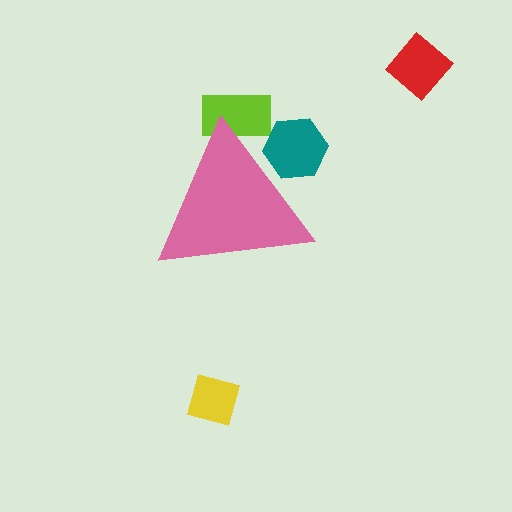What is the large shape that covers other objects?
A pink triangle.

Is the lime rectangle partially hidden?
Yes, the lime rectangle is partially hidden behind the pink triangle.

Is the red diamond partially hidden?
No, the red diamond is fully visible.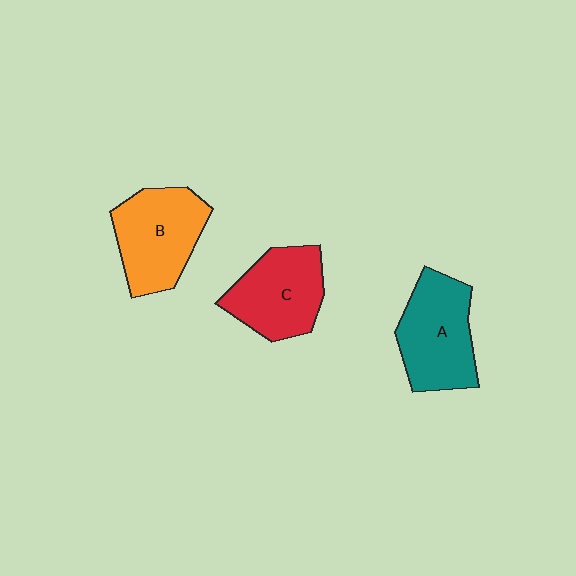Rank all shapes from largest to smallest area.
From largest to smallest: B (orange), A (teal), C (red).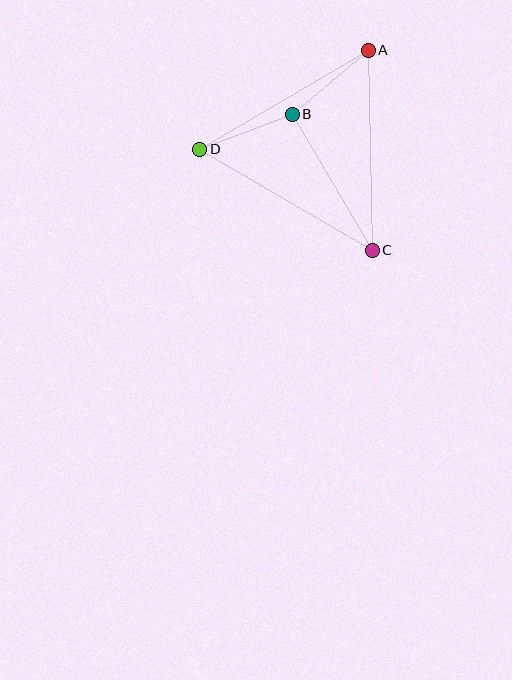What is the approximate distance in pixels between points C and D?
The distance between C and D is approximately 200 pixels.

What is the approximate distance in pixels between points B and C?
The distance between B and C is approximately 158 pixels.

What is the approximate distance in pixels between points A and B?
The distance between A and B is approximately 99 pixels.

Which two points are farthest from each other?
Points A and C are farthest from each other.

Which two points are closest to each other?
Points B and D are closest to each other.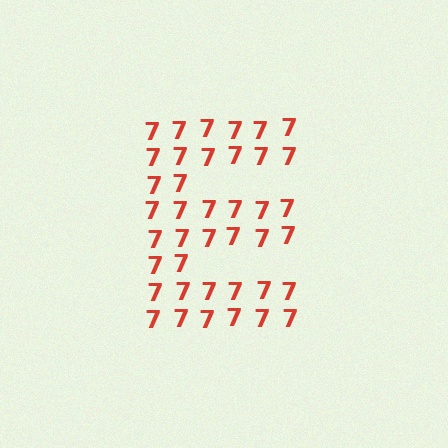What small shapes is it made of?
It is made of small digit 7's.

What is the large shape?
The large shape is the letter E.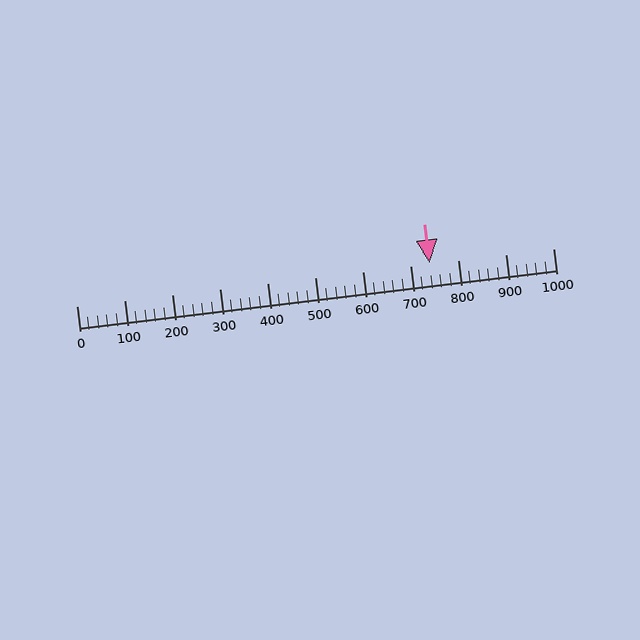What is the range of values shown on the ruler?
The ruler shows values from 0 to 1000.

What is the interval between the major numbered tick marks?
The major tick marks are spaced 100 units apart.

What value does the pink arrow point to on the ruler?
The pink arrow points to approximately 740.